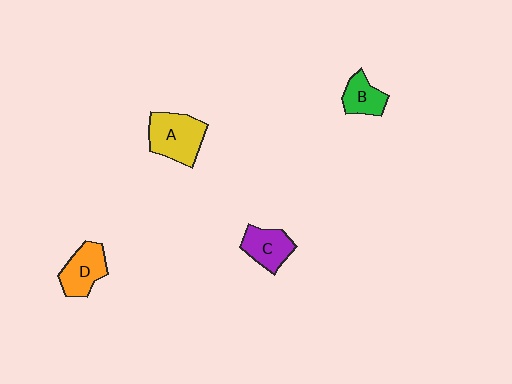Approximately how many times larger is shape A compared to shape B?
Approximately 1.7 times.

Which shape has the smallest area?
Shape B (green).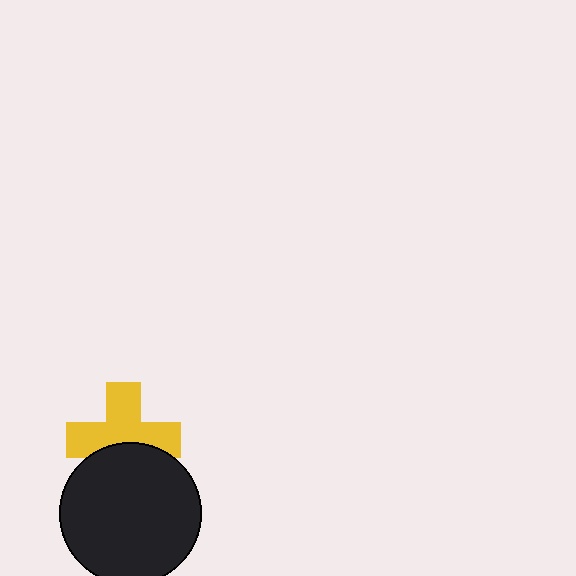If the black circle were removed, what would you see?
You would see the complete yellow cross.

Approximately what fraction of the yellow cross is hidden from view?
Roughly 34% of the yellow cross is hidden behind the black circle.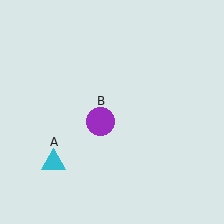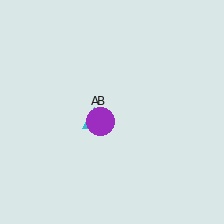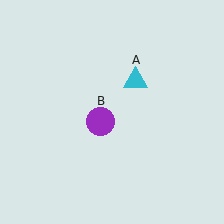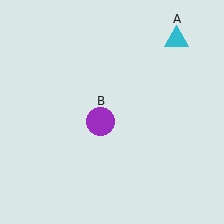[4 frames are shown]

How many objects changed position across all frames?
1 object changed position: cyan triangle (object A).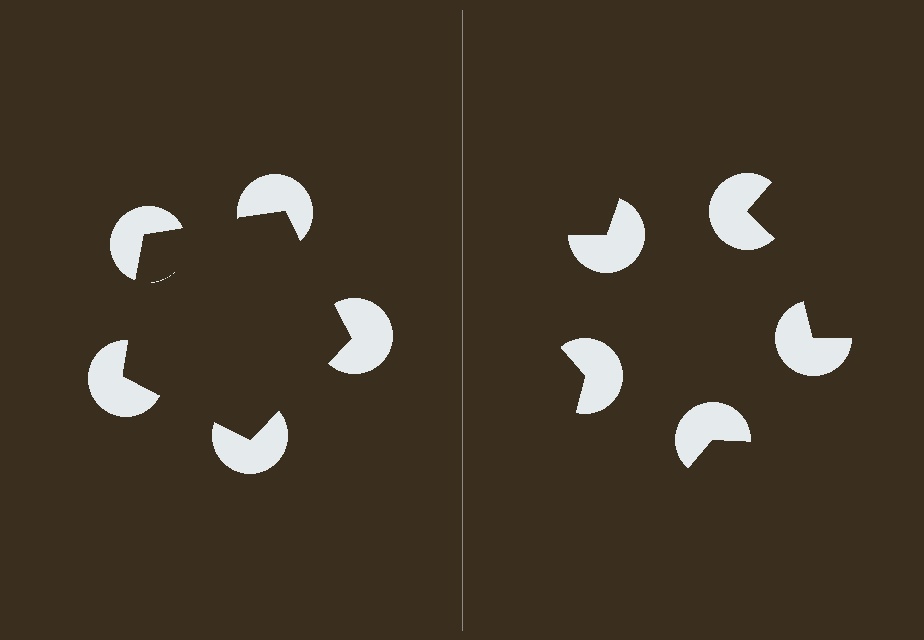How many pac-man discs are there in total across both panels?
10 — 5 on each side.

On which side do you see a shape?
An illusory pentagon appears on the left side. On the right side the wedge cuts are rotated, so no coherent shape forms.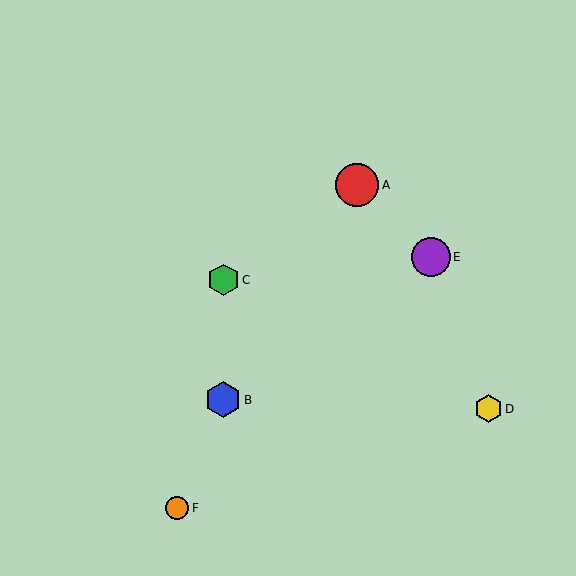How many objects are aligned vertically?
2 objects (B, C) are aligned vertically.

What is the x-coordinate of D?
Object D is at x≈489.